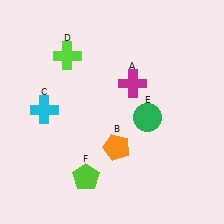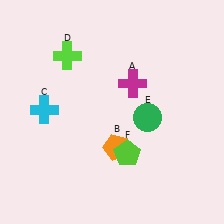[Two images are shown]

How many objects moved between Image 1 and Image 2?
1 object moved between the two images.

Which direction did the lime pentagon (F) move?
The lime pentagon (F) moved right.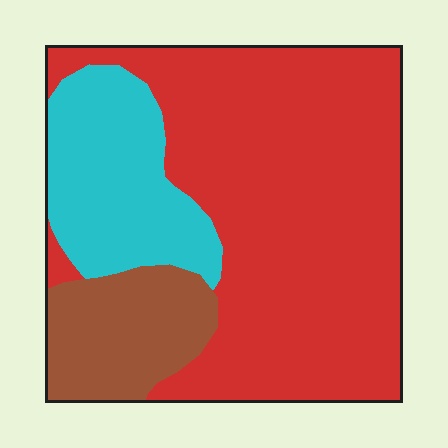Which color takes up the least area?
Brown, at roughly 15%.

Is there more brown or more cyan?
Cyan.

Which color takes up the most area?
Red, at roughly 65%.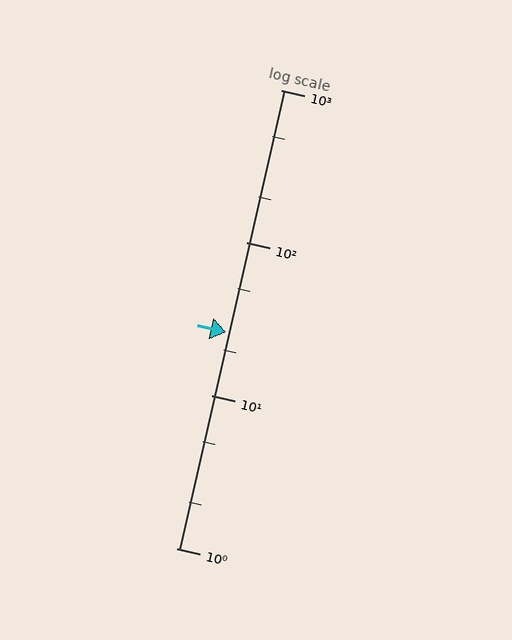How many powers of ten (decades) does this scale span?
The scale spans 3 decades, from 1 to 1000.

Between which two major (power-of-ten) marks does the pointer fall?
The pointer is between 10 and 100.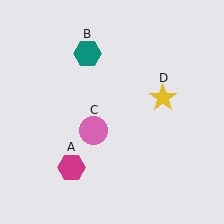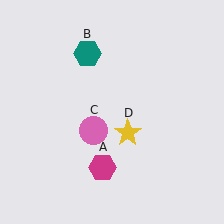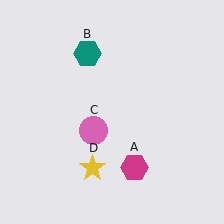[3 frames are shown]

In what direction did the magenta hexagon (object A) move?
The magenta hexagon (object A) moved right.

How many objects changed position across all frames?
2 objects changed position: magenta hexagon (object A), yellow star (object D).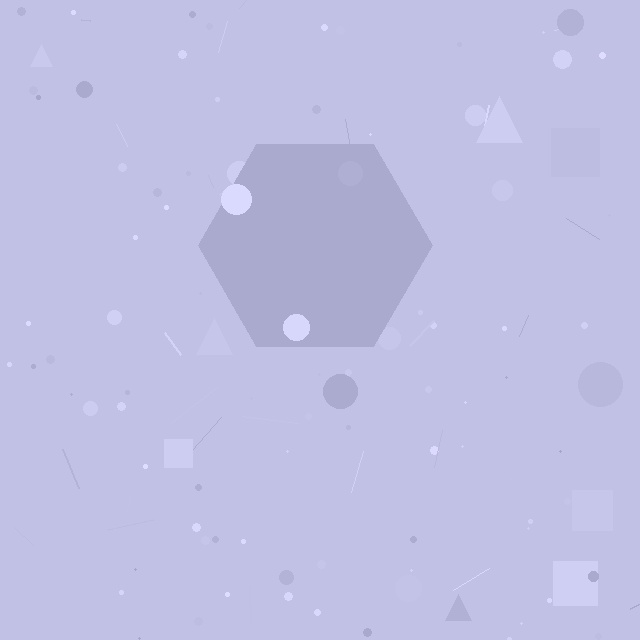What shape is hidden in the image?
A hexagon is hidden in the image.